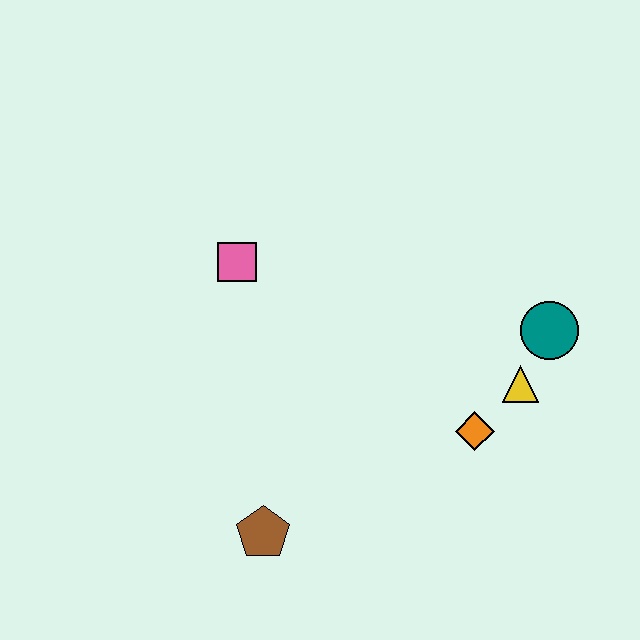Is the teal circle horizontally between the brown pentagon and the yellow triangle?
No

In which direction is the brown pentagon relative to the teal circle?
The brown pentagon is to the left of the teal circle.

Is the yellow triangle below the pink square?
Yes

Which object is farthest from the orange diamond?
The pink square is farthest from the orange diamond.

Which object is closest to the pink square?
The brown pentagon is closest to the pink square.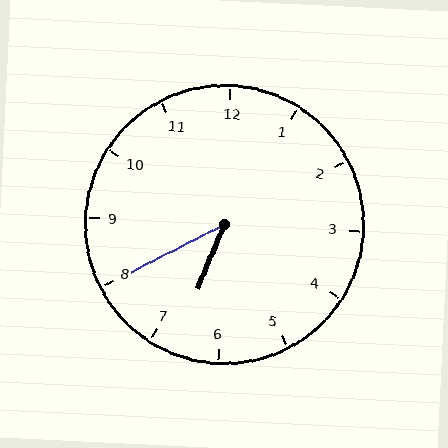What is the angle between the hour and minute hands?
Approximately 40 degrees.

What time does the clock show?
6:40.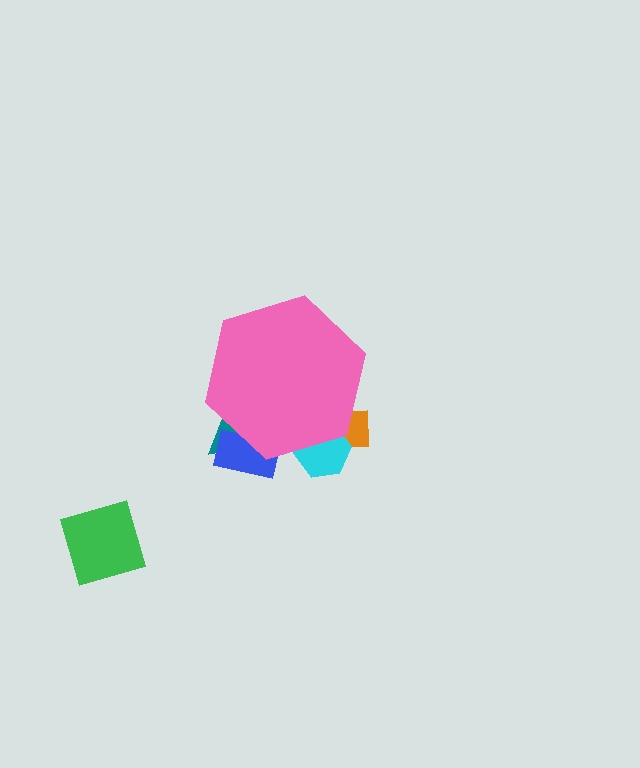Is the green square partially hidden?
No, the green square is fully visible.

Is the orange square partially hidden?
Yes, the orange square is partially hidden behind the pink hexagon.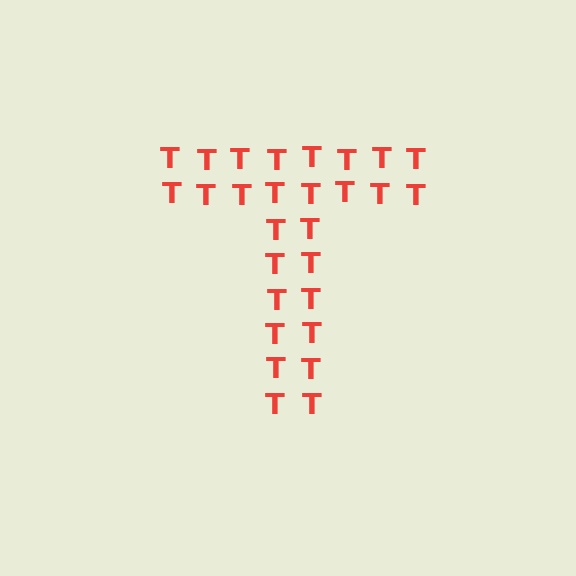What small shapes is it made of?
It is made of small letter T's.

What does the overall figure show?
The overall figure shows the letter T.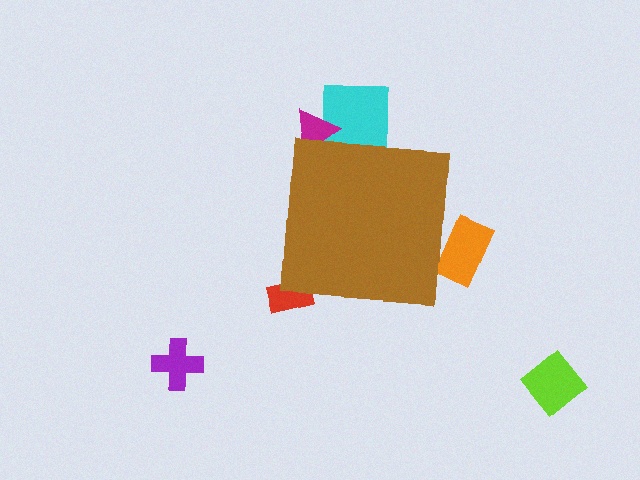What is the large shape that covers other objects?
A brown square.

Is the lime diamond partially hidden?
No, the lime diamond is fully visible.